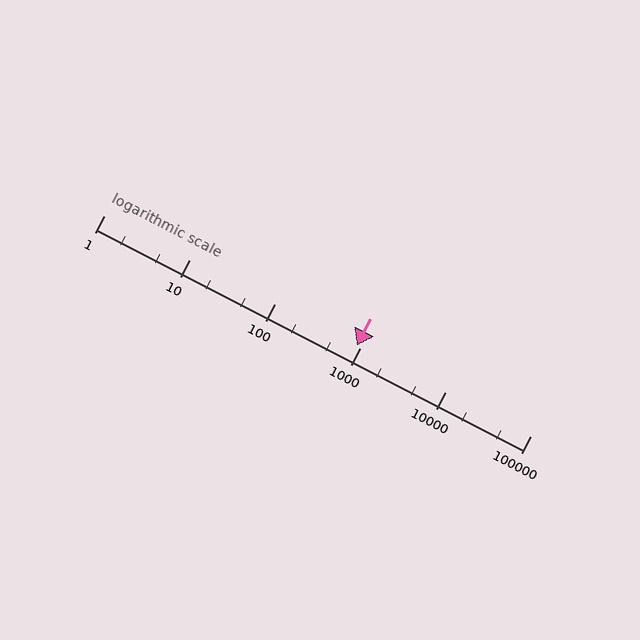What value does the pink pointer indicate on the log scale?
The pointer indicates approximately 920.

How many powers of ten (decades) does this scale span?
The scale spans 5 decades, from 1 to 100000.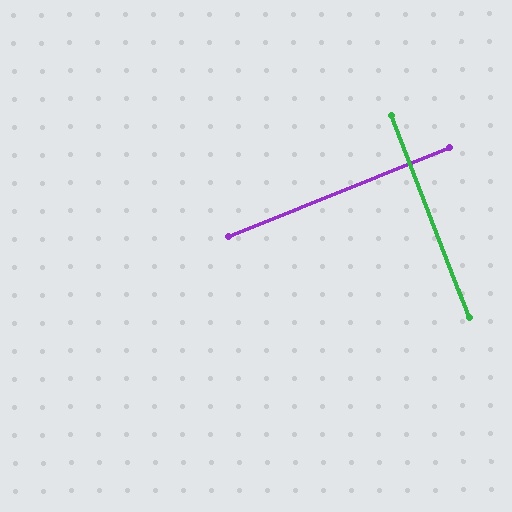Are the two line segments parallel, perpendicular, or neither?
Perpendicular — they meet at approximately 89°.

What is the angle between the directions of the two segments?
Approximately 89 degrees.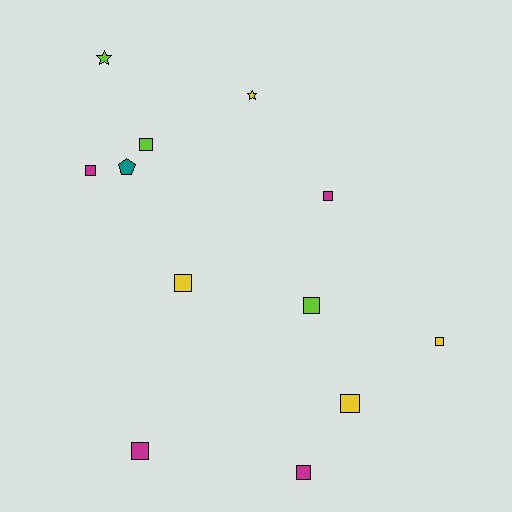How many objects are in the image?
There are 12 objects.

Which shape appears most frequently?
Square, with 9 objects.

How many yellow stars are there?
There is 1 yellow star.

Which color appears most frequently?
Magenta, with 4 objects.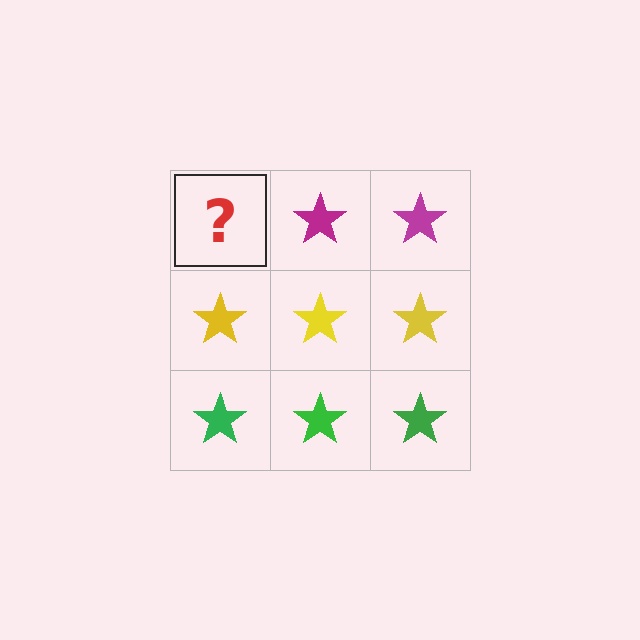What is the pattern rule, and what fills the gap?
The rule is that each row has a consistent color. The gap should be filled with a magenta star.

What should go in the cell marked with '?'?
The missing cell should contain a magenta star.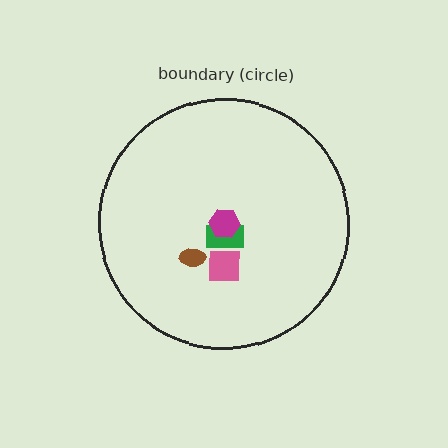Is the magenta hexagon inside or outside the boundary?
Inside.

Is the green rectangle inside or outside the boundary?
Inside.